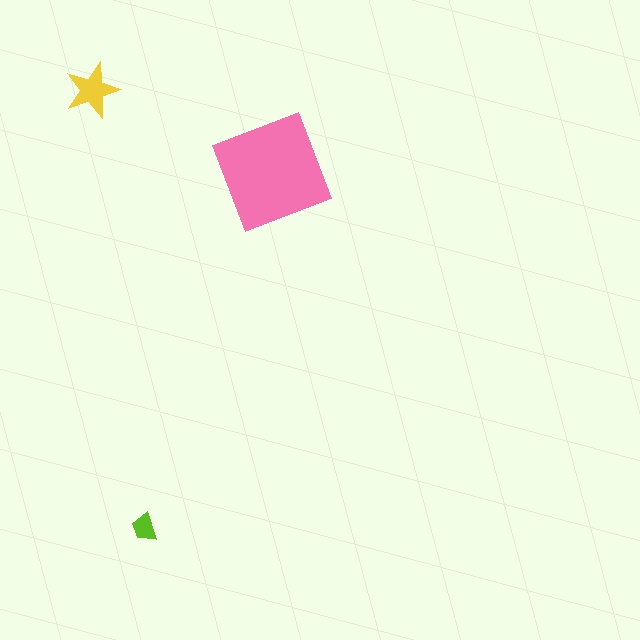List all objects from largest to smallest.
The pink diamond, the yellow star, the lime trapezoid.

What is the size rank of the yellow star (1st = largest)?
2nd.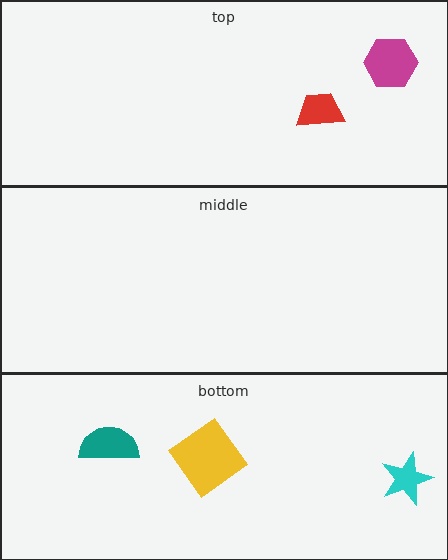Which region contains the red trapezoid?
The top region.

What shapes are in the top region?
The magenta hexagon, the red trapezoid.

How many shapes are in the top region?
2.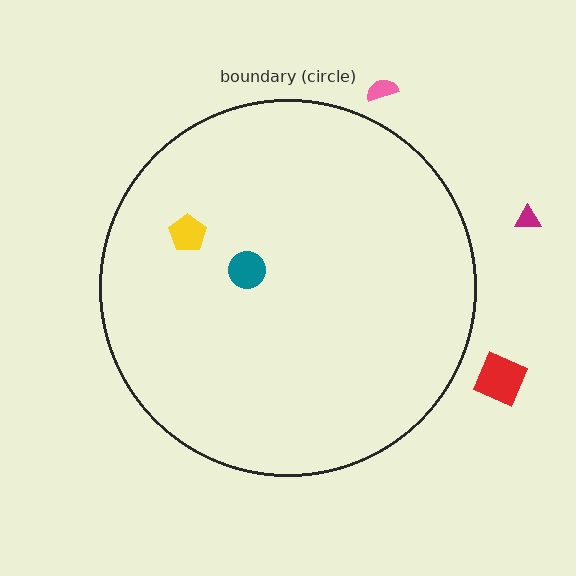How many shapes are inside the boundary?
2 inside, 3 outside.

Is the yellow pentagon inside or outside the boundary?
Inside.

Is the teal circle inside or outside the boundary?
Inside.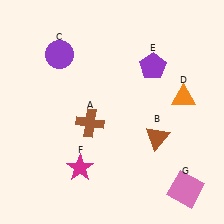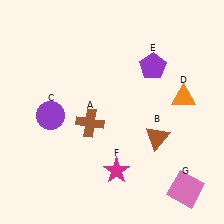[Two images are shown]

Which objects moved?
The objects that moved are: the purple circle (C), the magenta star (F).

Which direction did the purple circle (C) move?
The purple circle (C) moved down.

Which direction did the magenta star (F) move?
The magenta star (F) moved right.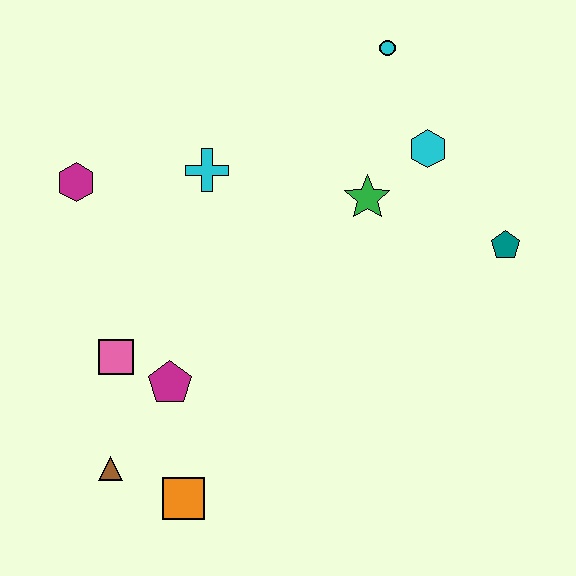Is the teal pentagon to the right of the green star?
Yes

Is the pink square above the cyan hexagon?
No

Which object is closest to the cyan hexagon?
The green star is closest to the cyan hexagon.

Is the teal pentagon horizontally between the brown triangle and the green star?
No